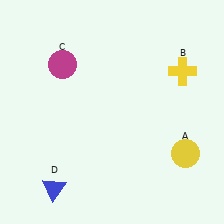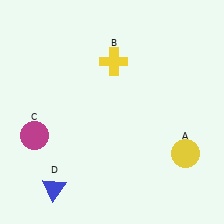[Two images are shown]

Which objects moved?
The objects that moved are: the yellow cross (B), the magenta circle (C).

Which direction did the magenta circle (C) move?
The magenta circle (C) moved down.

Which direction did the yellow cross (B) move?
The yellow cross (B) moved left.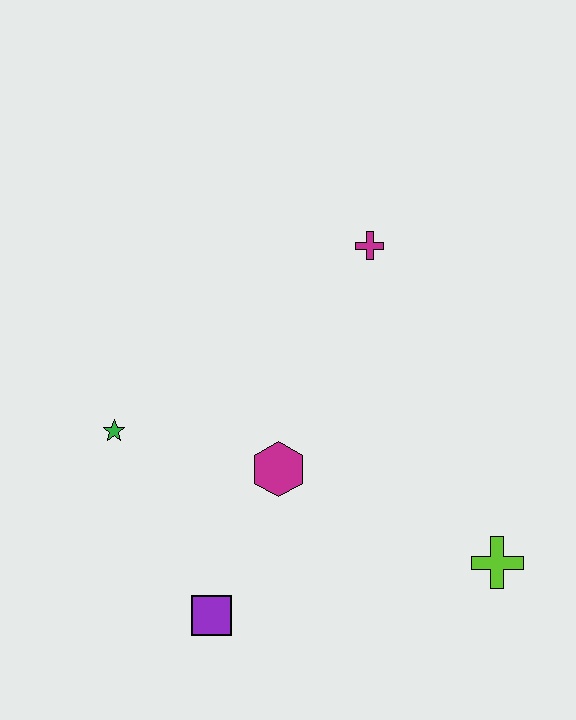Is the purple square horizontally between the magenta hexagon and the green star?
Yes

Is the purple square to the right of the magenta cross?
No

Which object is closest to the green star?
The magenta hexagon is closest to the green star.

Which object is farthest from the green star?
The lime cross is farthest from the green star.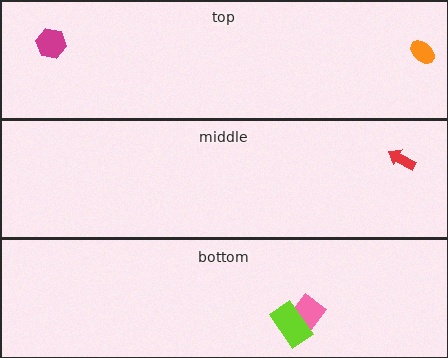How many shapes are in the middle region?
1.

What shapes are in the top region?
The orange ellipse, the magenta hexagon.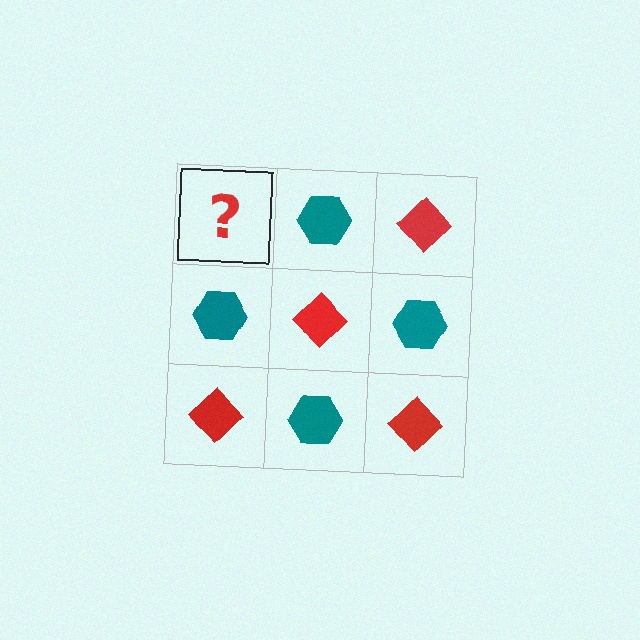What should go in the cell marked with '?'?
The missing cell should contain a red diamond.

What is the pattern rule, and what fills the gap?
The rule is that it alternates red diamond and teal hexagon in a checkerboard pattern. The gap should be filled with a red diamond.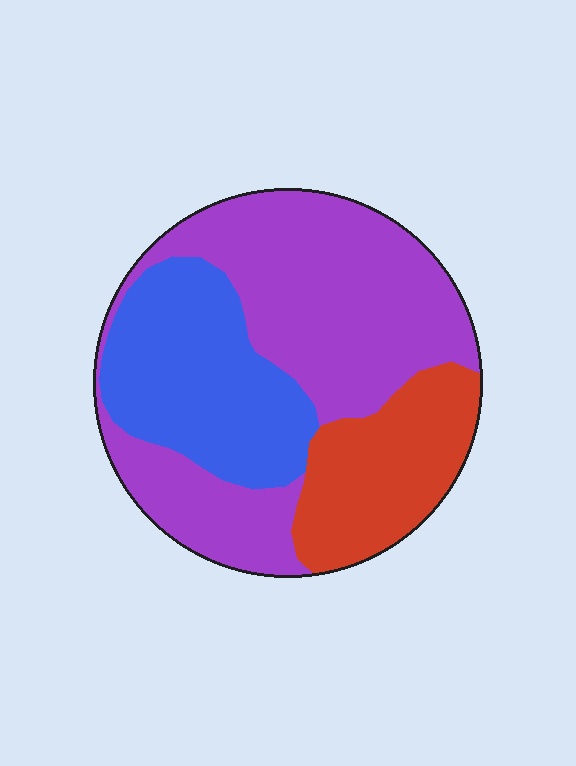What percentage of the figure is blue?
Blue covers roughly 30% of the figure.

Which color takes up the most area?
Purple, at roughly 50%.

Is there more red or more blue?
Blue.